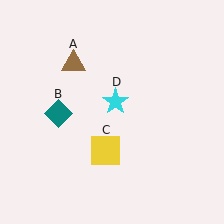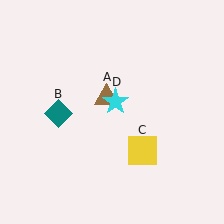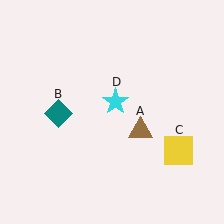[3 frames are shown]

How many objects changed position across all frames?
2 objects changed position: brown triangle (object A), yellow square (object C).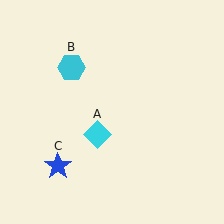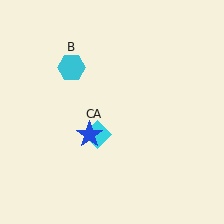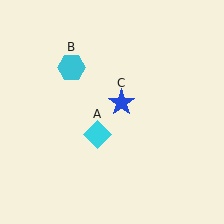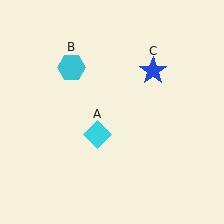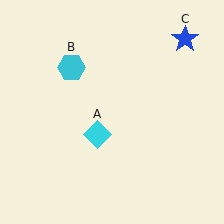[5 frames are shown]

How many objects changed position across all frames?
1 object changed position: blue star (object C).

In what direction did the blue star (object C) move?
The blue star (object C) moved up and to the right.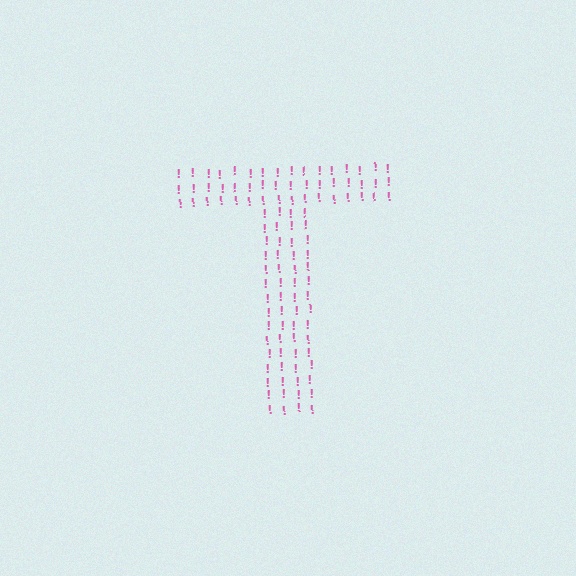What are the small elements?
The small elements are exclamation marks.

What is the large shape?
The large shape is the letter T.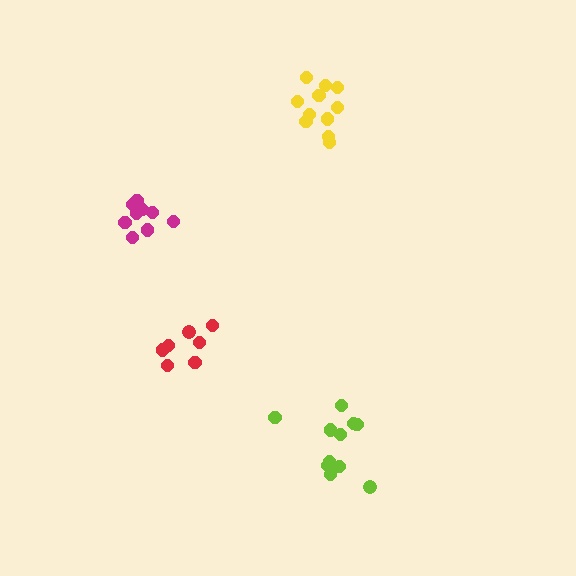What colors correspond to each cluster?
The clusters are colored: magenta, yellow, red, lime.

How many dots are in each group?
Group 1: 9 dots, Group 2: 11 dots, Group 3: 7 dots, Group 4: 11 dots (38 total).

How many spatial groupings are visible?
There are 4 spatial groupings.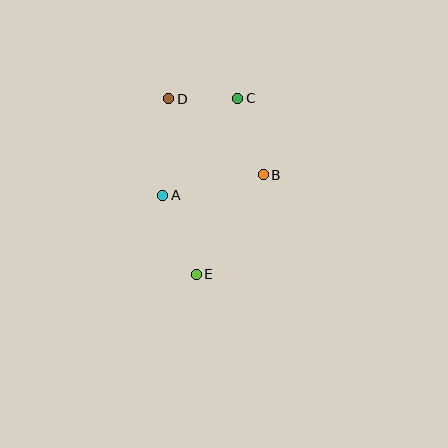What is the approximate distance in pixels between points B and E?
The distance between B and E is approximately 120 pixels.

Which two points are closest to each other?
Points C and D are closest to each other.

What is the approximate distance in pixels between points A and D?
The distance between A and D is approximately 97 pixels.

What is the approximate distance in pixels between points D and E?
The distance between D and E is approximately 178 pixels.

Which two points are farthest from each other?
Points C and E are farthest from each other.